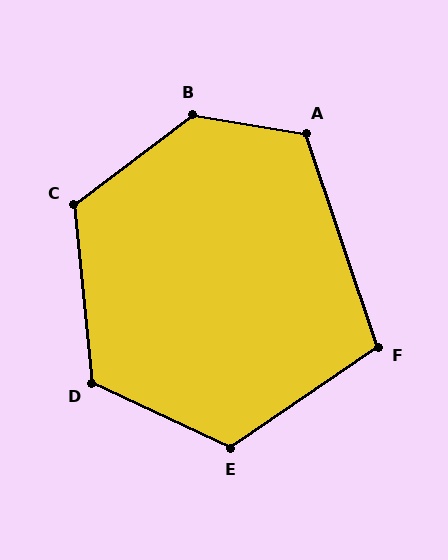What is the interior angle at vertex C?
Approximately 121 degrees (obtuse).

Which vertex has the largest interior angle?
B, at approximately 134 degrees.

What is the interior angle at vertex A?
Approximately 118 degrees (obtuse).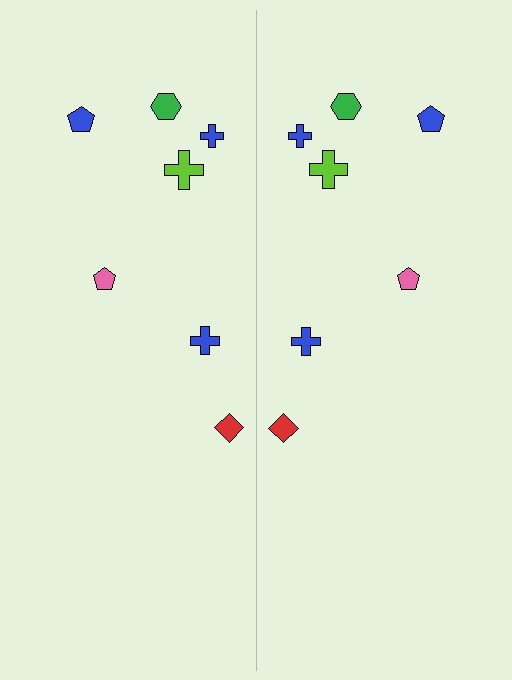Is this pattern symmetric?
Yes, this pattern has bilateral (reflection) symmetry.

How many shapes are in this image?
There are 14 shapes in this image.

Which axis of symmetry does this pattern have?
The pattern has a vertical axis of symmetry running through the center of the image.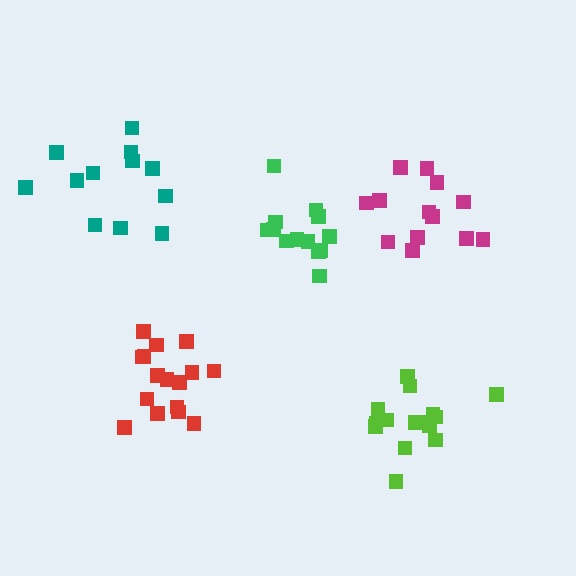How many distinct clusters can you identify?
There are 5 distinct clusters.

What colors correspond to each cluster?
The clusters are colored: red, green, lime, magenta, teal.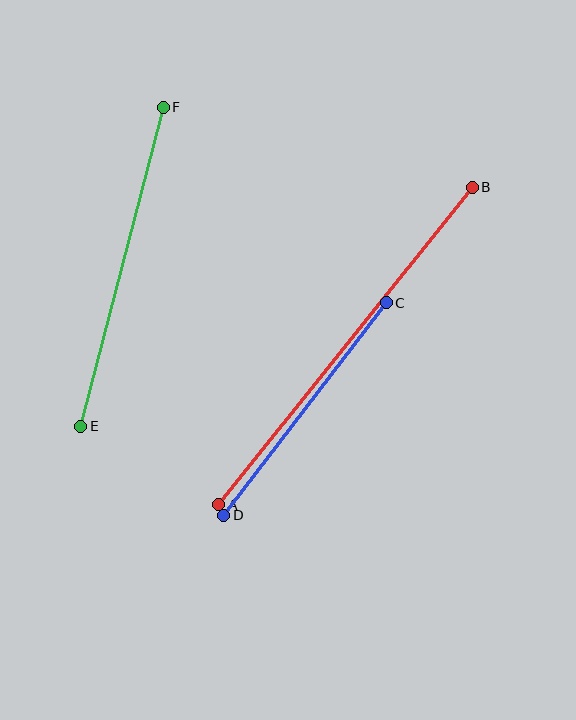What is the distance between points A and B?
The distance is approximately 407 pixels.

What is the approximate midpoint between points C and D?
The midpoint is at approximately (305, 409) pixels.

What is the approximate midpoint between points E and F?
The midpoint is at approximately (122, 267) pixels.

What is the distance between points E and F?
The distance is approximately 330 pixels.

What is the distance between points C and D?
The distance is approximately 268 pixels.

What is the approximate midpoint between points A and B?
The midpoint is at approximately (346, 346) pixels.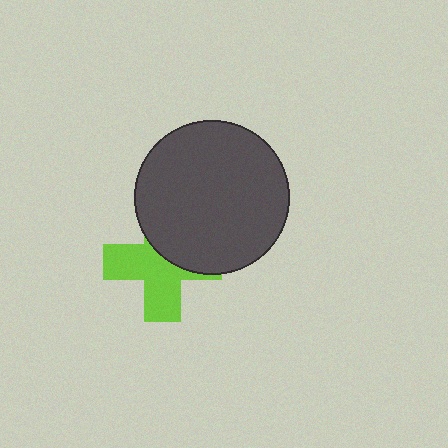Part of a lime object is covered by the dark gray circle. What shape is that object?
It is a cross.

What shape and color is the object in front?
The object in front is a dark gray circle.